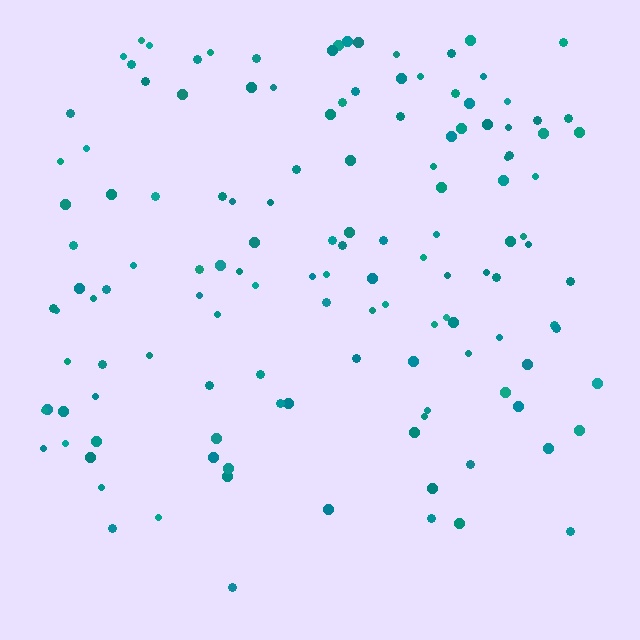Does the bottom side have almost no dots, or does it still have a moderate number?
Still a moderate number, just noticeably fewer than the top.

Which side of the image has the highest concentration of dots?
The top.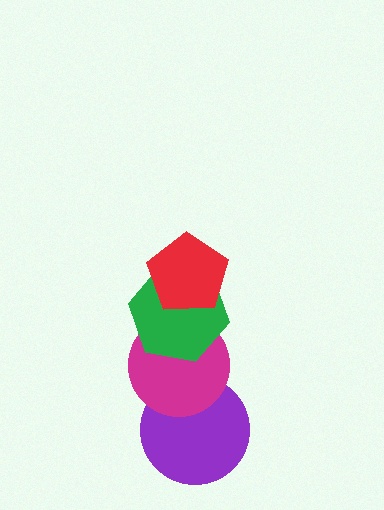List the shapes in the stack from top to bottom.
From top to bottom: the red pentagon, the green hexagon, the magenta circle, the purple circle.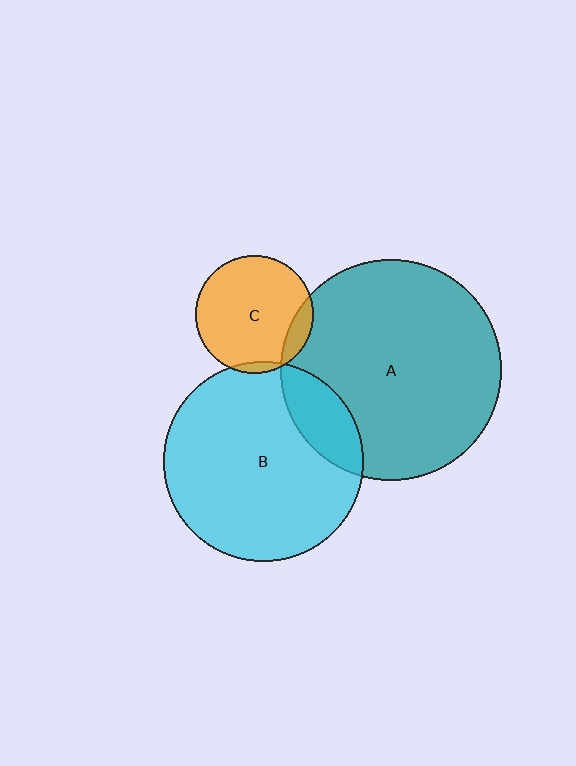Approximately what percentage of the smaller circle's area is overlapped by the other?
Approximately 15%.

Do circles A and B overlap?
Yes.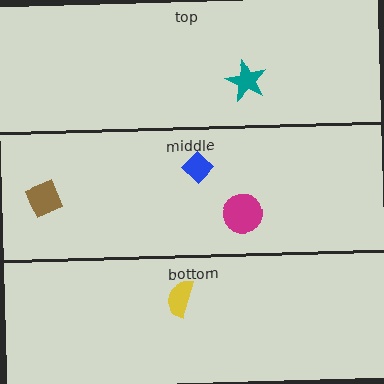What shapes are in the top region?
The teal star.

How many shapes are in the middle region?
3.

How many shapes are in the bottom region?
1.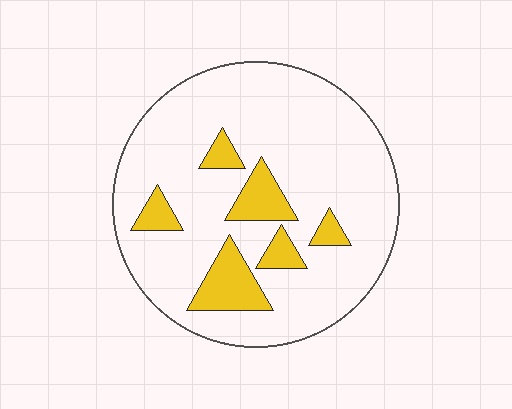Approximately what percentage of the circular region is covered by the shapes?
Approximately 15%.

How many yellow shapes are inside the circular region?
6.